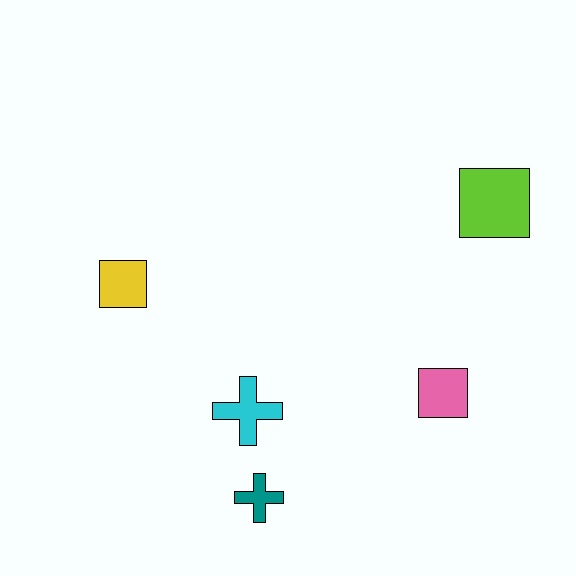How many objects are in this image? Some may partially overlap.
There are 5 objects.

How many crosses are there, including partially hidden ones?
There are 2 crosses.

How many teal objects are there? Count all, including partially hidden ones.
There is 1 teal object.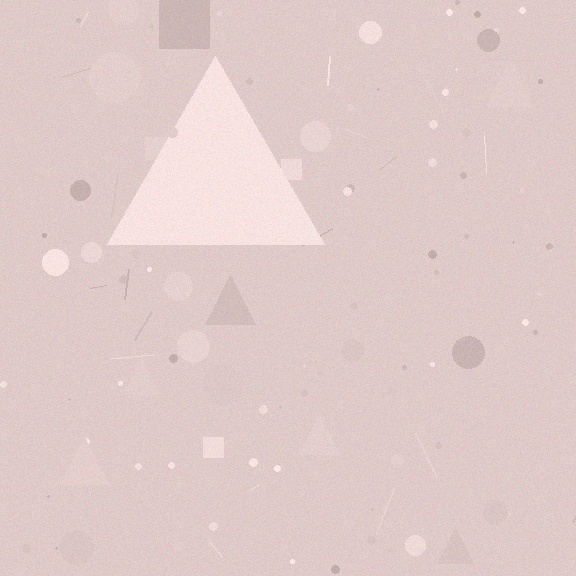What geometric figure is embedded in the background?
A triangle is embedded in the background.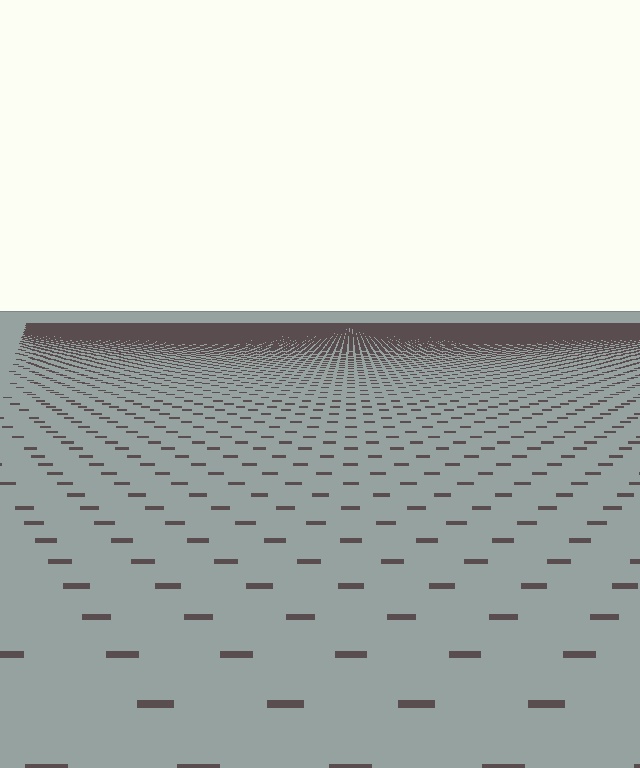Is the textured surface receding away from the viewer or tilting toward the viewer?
The surface is receding away from the viewer. Texture elements get smaller and denser toward the top.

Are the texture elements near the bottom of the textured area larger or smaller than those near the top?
Larger. Near the bottom, elements are closer to the viewer and appear at a bigger on-screen size.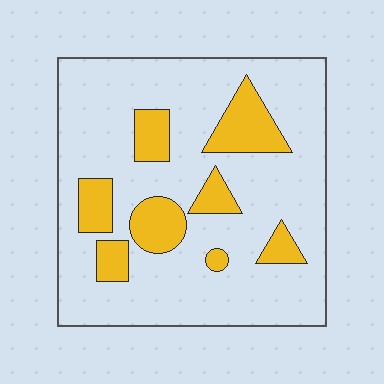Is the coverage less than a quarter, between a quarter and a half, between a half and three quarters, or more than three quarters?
Less than a quarter.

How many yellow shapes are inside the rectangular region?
8.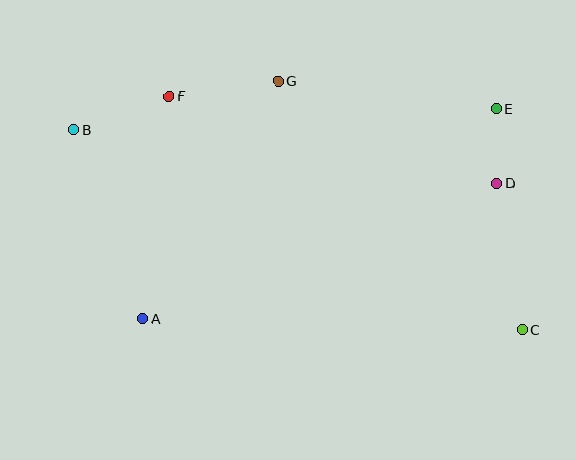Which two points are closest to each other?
Points D and E are closest to each other.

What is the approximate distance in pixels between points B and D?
The distance between B and D is approximately 426 pixels.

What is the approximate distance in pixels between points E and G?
The distance between E and G is approximately 220 pixels.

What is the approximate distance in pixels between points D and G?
The distance between D and G is approximately 241 pixels.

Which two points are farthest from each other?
Points B and C are farthest from each other.